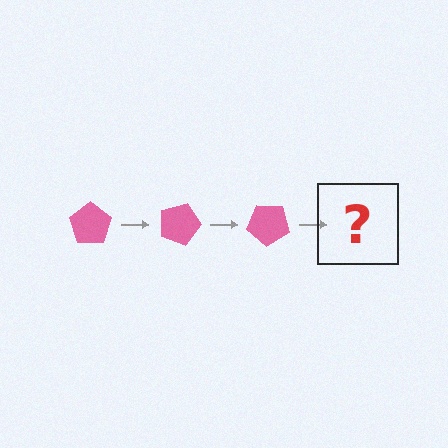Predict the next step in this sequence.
The next step is a pink pentagon rotated 60 degrees.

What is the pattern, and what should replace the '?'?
The pattern is that the pentagon rotates 20 degrees each step. The '?' should be a pink pentagon rotated 60 degrees.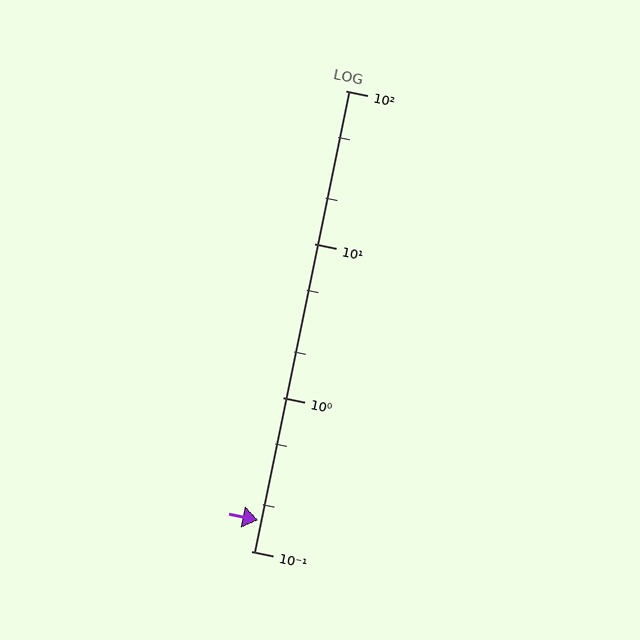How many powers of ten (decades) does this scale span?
The scale spans 3 decades, from 0.1 to 100.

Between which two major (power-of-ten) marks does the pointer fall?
The pointer is between 0.1 and 1.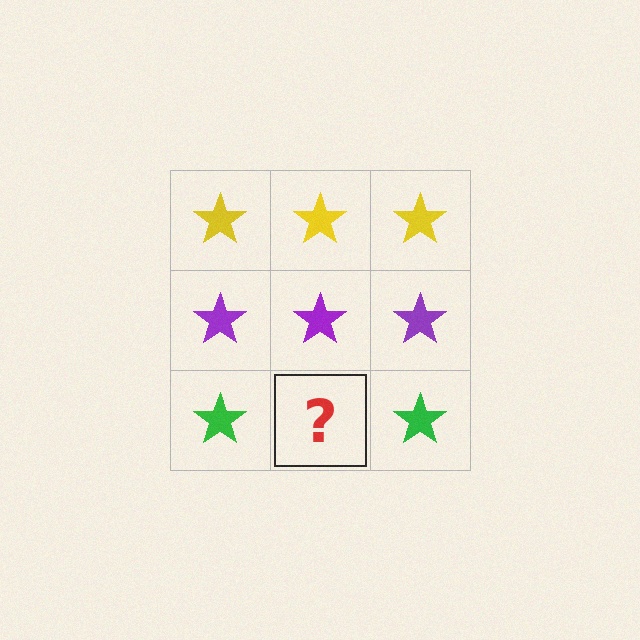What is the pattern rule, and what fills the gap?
The rule is that each row has a consistent color. The gap should be filled with a green star.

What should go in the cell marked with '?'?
The missing cell should contain a green star.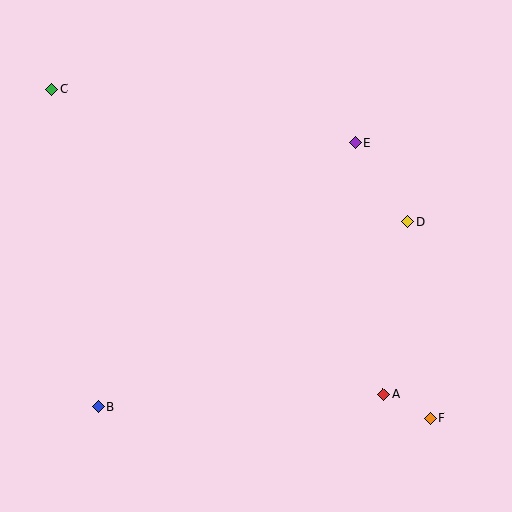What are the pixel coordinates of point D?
Point D is at (408, 222).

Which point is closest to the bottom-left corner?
Point B is closest to the bottom-left corner.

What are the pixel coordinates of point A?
Point A is at (383, 394).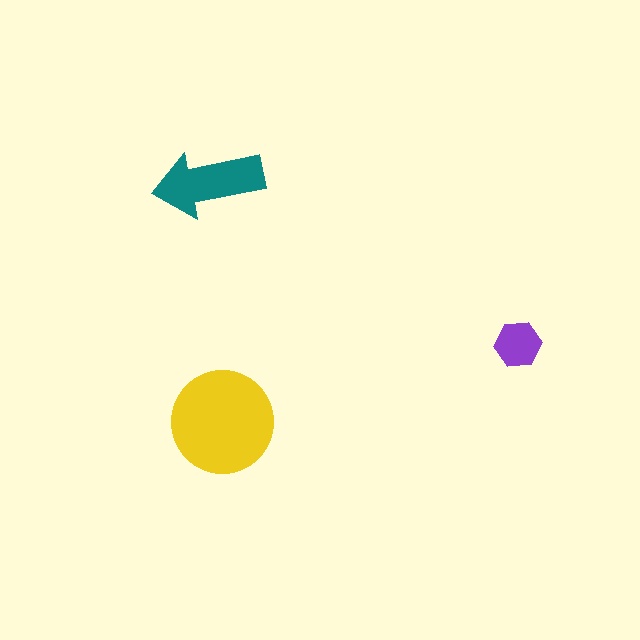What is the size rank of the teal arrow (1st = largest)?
2nd.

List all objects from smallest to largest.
The purple hexagon, the teal arrow, the yellow circle.